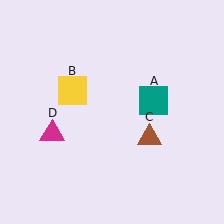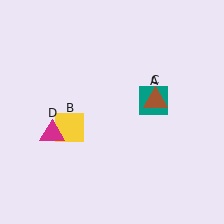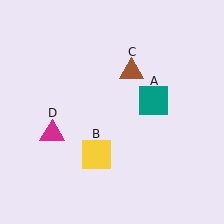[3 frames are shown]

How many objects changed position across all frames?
2 objects changed position: yellow square (object B), brown triangle (object C).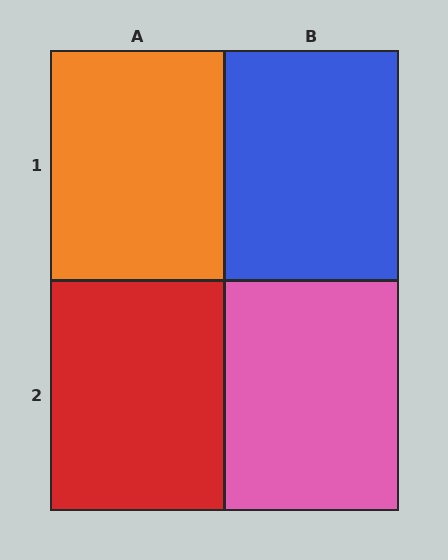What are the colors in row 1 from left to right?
Orange, blue.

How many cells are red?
1 cell is red.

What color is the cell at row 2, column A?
Red.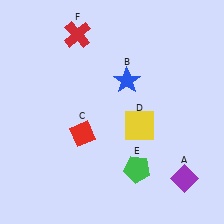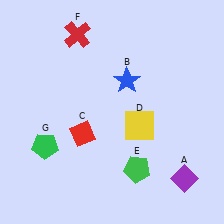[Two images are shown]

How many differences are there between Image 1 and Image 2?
There is 1 difference between the two images.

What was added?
A green pentagon (G) was added in Image 2.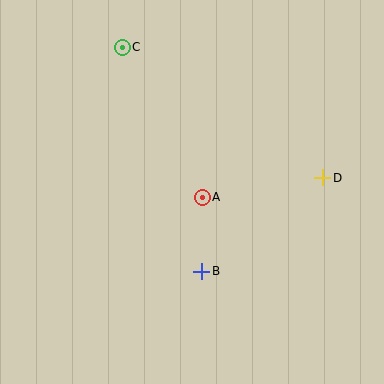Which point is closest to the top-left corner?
Point C is closest to the top-left corner.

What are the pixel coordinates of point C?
Point C is at (122, 47).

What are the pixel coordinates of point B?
Point B is at (202, 271).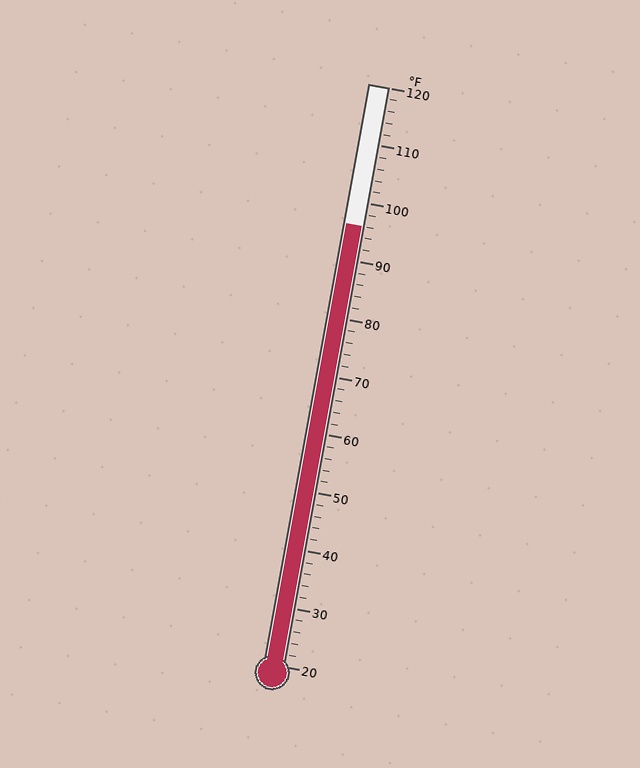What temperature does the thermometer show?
The thermometer shows approximately 96°F.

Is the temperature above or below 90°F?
The temperature is above 90°F.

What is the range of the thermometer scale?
The thermometer scale ranges from 20°F to 120°F.